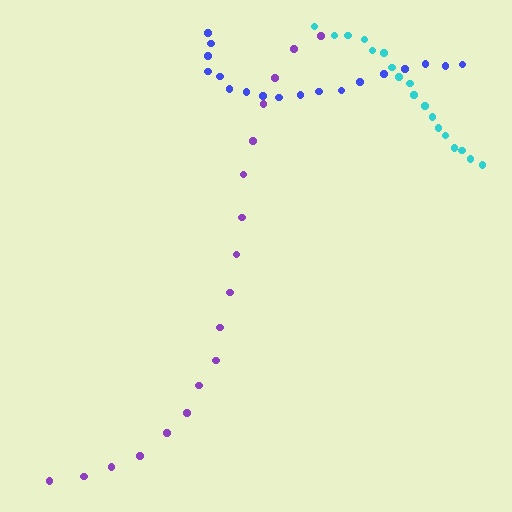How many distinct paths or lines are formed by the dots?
There are 3 distinct paths.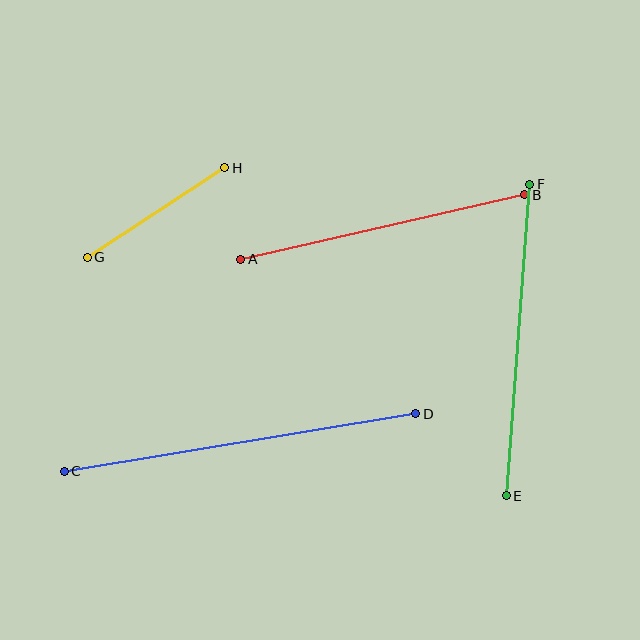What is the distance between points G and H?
The distance is approximately 164 pixels.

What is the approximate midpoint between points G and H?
The midpoint is at approximately (156, 212) pixels.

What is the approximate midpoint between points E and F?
The midpoint is at approximately (518, 340) pixels.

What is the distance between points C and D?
The distance is approximately 356 pixels.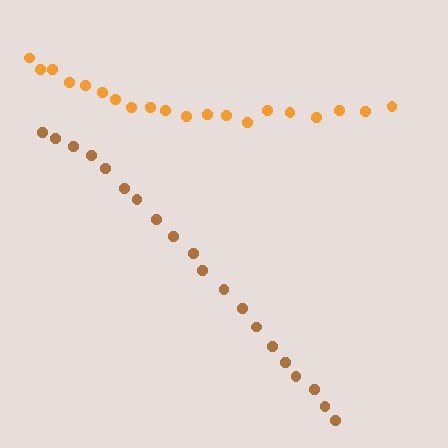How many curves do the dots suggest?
There are 2 distinct paths.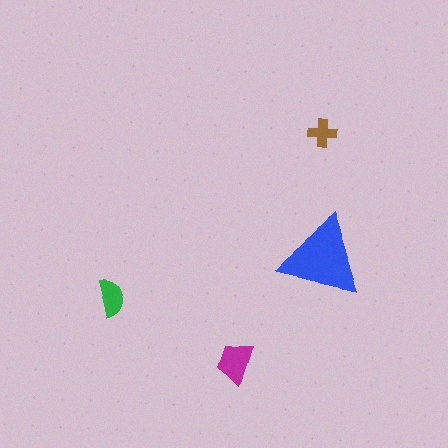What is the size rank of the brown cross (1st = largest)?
4th.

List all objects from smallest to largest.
The brown cross, the green semicircle, the magenta trapezoid, the blue triangle.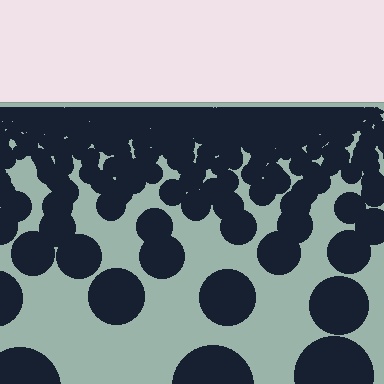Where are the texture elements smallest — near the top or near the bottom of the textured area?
Near the top.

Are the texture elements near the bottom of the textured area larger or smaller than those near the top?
Larger. Near the bottom, elements are closer to the viewer and appear at a bigger on-screen size.